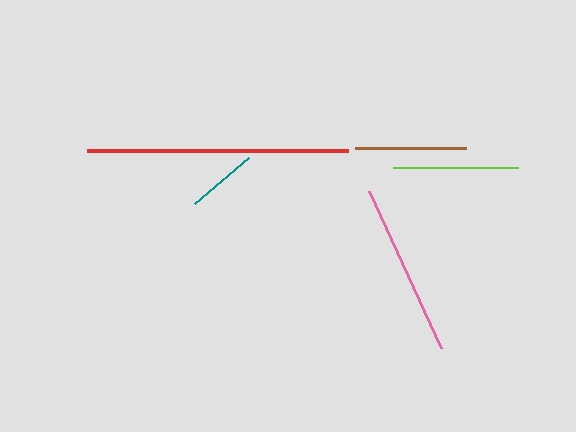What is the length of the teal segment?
The teal segment is approximately 70 pixels long.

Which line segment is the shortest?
The teal line is the shortest at approximately 70 pixels.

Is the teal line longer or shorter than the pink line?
The pink line is longer than the teal line.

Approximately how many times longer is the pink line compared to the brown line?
The pink line is approximately 1.6 times the length of the brown line.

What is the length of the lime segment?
The lime segment is approximately 125 pixels long.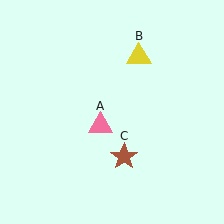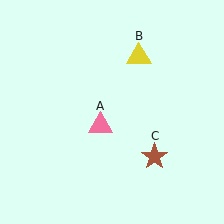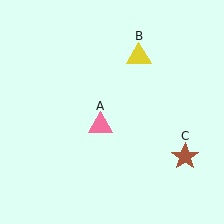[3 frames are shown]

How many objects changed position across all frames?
1 object changed position: brown star (object C).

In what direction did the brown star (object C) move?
The brown star (object C) moved right.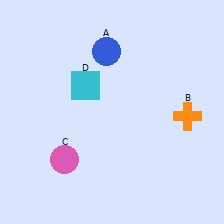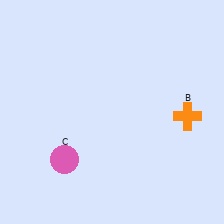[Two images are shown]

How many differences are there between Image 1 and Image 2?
There are 2 differences between the two images.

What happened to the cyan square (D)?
The cyan square (D) was removed in Image 2. It was in the top-left area of Image 1.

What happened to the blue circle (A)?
The blue circle (A) was removed in Image 2. It was in the top-left area of Image 1.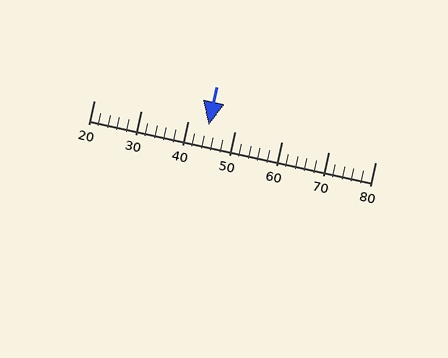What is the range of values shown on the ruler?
The ruler shows values from 20 to 80.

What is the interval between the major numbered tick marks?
The major tick marks are spaced 10 units apart.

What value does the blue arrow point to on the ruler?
The blue arrow points to approximately 44.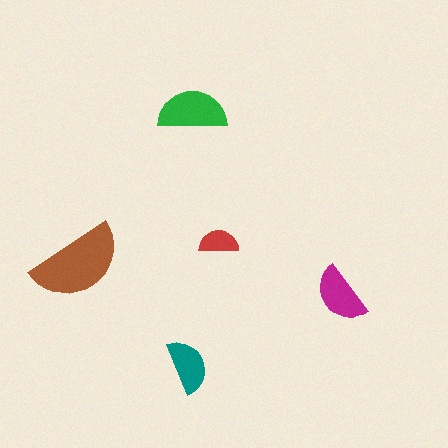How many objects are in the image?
There are 5 objects in the image.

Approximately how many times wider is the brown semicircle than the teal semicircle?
About 1.5 times wider.